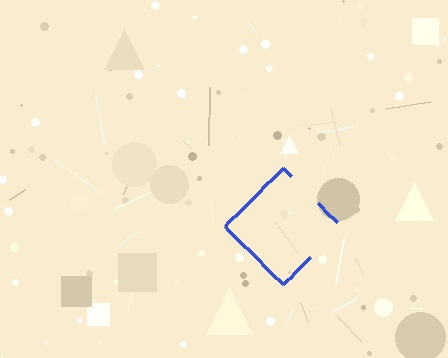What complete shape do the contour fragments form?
The contour fragments form a diamond.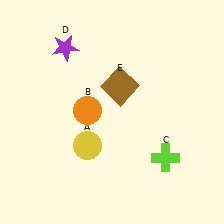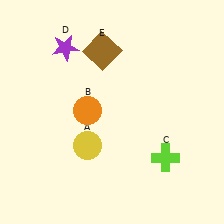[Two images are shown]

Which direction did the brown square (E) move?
The brown square (E) moved up.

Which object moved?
The brown square (E) moved up.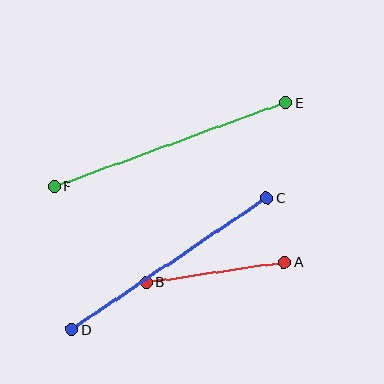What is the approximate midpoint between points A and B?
The midpoint is at approximately (215, 272) pixels.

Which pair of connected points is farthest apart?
Points E and F are farthest apart.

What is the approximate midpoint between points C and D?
The midpoint is at approximately (169, 264) pixels.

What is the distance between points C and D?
The distance is approximately 235 pixels.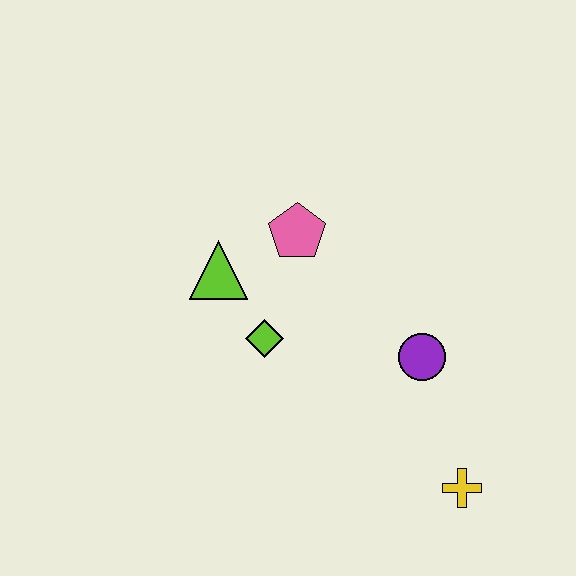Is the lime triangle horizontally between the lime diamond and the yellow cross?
No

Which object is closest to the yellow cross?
The purple circle is closest to the yellow cross.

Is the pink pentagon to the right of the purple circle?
No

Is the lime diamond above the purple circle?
Yes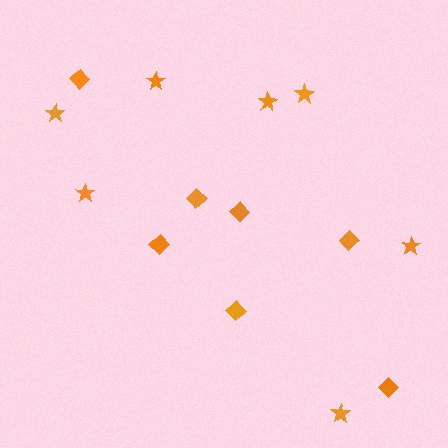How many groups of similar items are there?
There are 2 groups: one group of diamonds (7) and one group of stars (7).